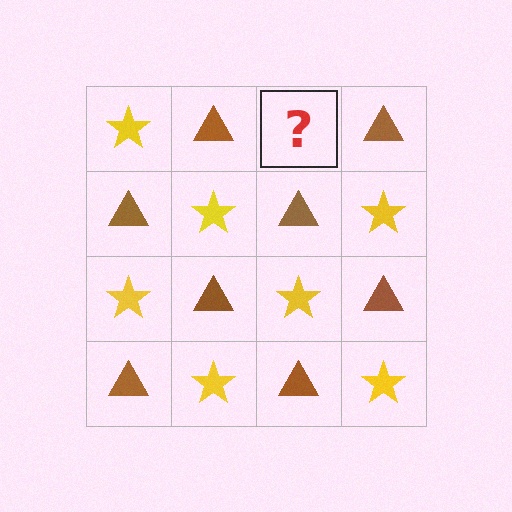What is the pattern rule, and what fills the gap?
The rule is that it alternates yellow star and brown triangle in a checkerboard pattern. The gap should be filled with a yellow star.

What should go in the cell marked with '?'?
The missing cell should contain a yellow star.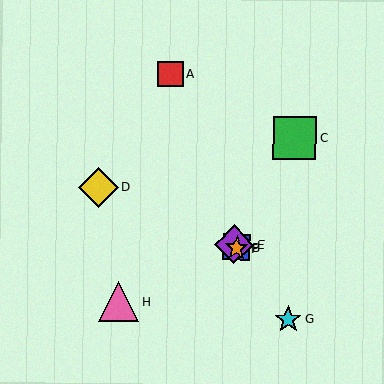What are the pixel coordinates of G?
Object G is at (288, 319).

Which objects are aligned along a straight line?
Objects B, E, F, G are aligned along a straight line.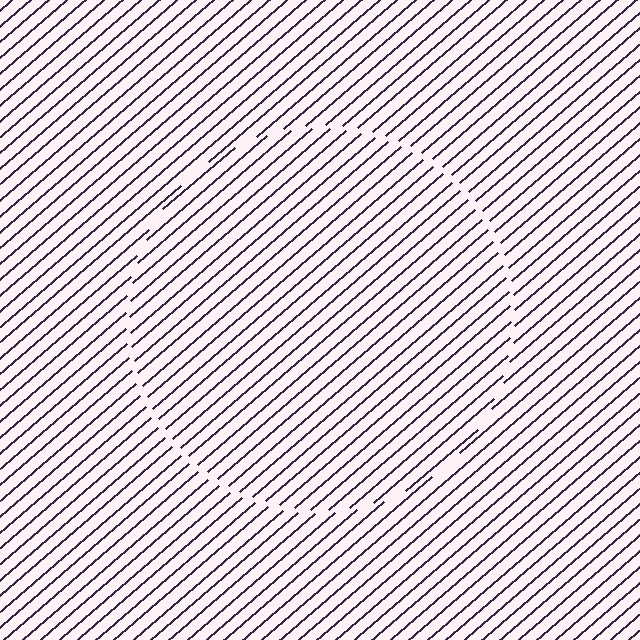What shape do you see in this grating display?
An illusory circle. The interior of the shape contains the same grating, shifted by half a period — the contour is defined by the phase discontinuity where line-ends from the inner and outer gratings abut.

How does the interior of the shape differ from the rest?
The interior of the shape contains the same grating, shifted by half a period — the contour is defined by the phase discontinuity where line-ends from the inner and outer gratings abut.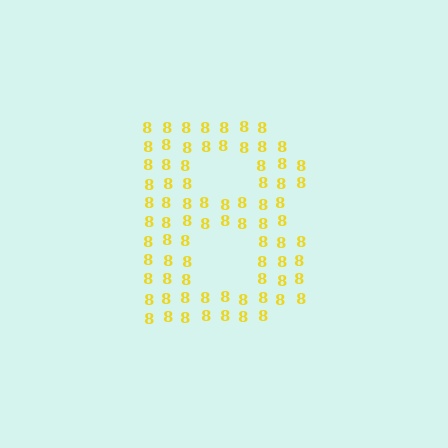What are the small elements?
The small elements are digit 8's.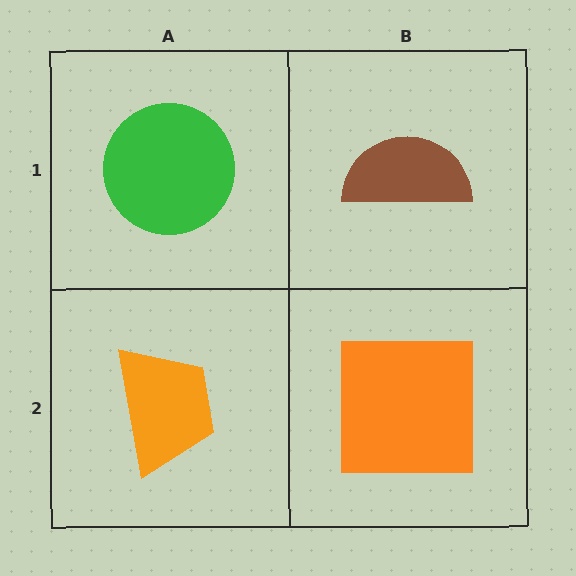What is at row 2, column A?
An orange trapezoid.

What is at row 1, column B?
A brown semicircle.